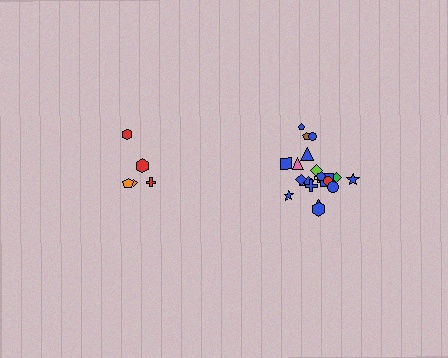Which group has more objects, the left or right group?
The right group.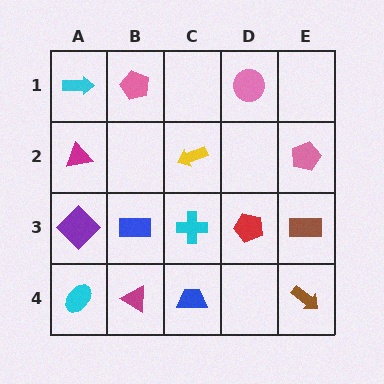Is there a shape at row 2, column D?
No, that cell is empty.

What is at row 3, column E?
A brown rectangle.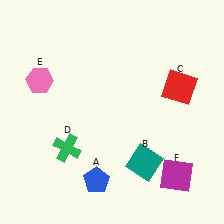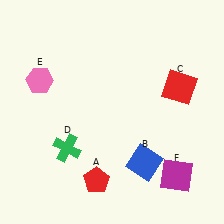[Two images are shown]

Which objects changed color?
A changed from blue to red. B changed from teal to blue.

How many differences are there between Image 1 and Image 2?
There are 2 differences between the two images.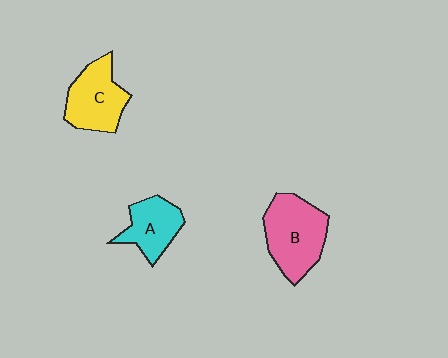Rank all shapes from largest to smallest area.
From largest to smallest: B (pink), C (yellow), A (cyan).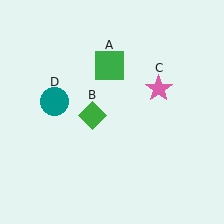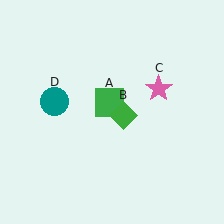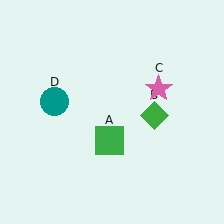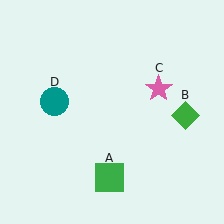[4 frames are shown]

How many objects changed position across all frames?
2 objects changed position: green square (object A), green diamond (object B).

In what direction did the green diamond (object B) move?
The green diamond (object B) moved right.